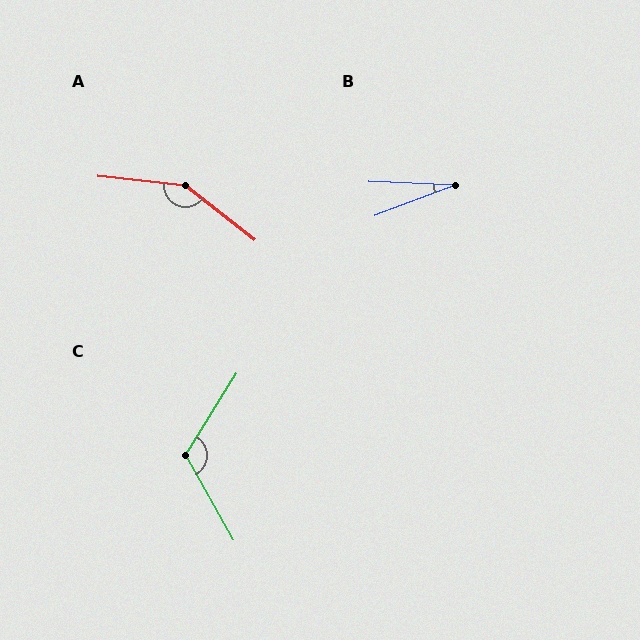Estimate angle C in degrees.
Approximately 119 degrees.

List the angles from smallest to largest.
B (23°), C (119°), A (148°).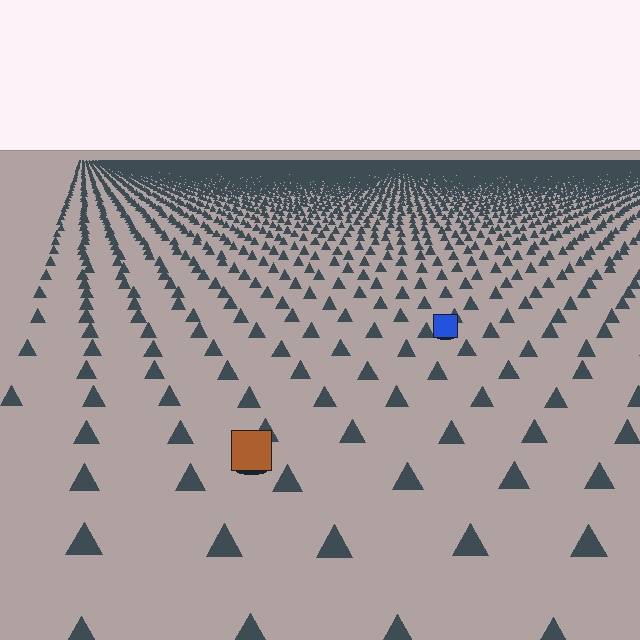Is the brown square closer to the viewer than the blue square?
Yes. The brown square is closer — you can tell from the texture gradient: the ground texture is coarser near it.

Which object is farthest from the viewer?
The blue square is farthest from the viewer. It appears smaller and the ground texture around it is denser.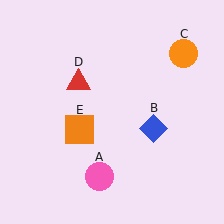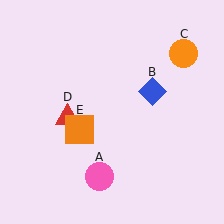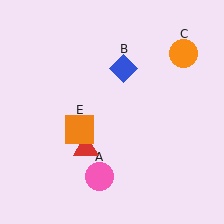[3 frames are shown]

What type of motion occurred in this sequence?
The blue diamond (object B), red triangle (object D) rotated counterclockwise around the center of the scene.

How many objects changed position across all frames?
2 objects changed position: blue diamond (object B), red triangle (object D).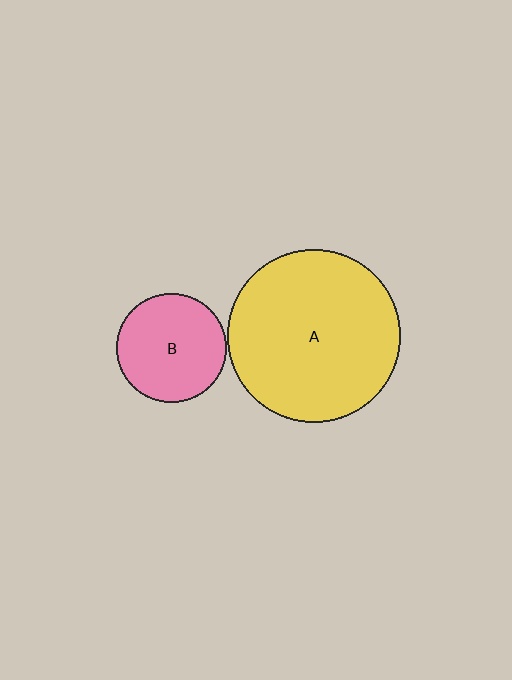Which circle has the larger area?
Circle A (yellow).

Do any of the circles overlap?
No, none of the circles overlap.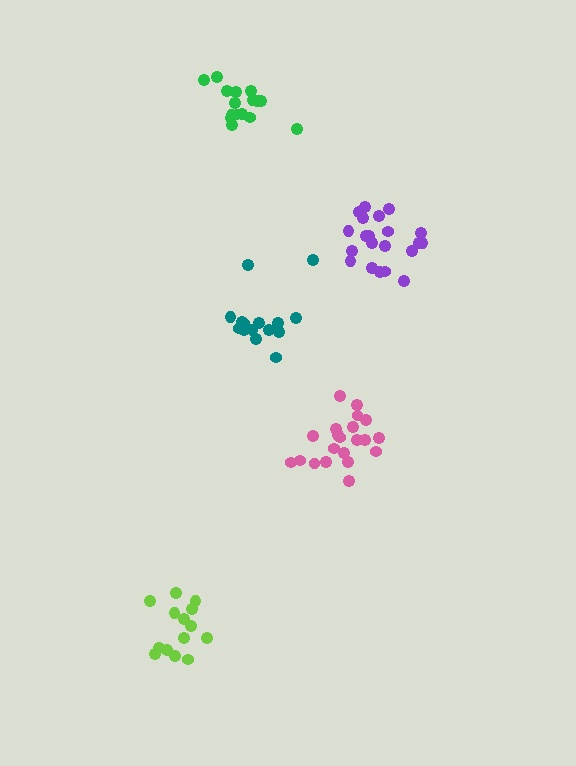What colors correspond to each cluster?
The clusters are colored: teal, pink, lime, green, purple.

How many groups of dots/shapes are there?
There are 5 groups.